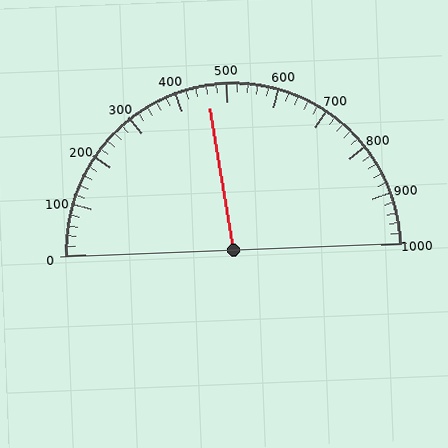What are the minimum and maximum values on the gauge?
The gauge ranges from 0 to 1000.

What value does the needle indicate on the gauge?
The needle indicates approximately 460.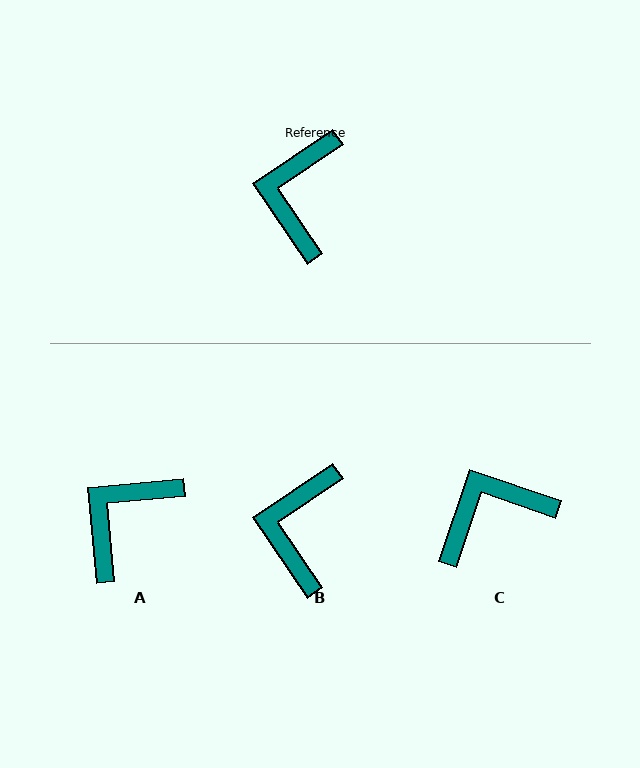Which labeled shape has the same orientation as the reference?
B.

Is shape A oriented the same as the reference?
No, it is off by about 29 degrees.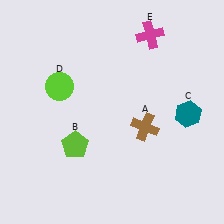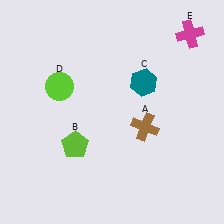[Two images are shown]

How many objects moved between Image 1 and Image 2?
2 objects moved between the two images.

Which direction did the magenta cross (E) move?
The magenta cross (E) moved right.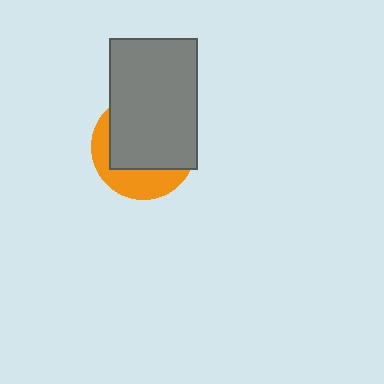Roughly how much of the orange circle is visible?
A small part of it is visible (roughly 34%).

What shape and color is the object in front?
The object in front is a gray rectangle.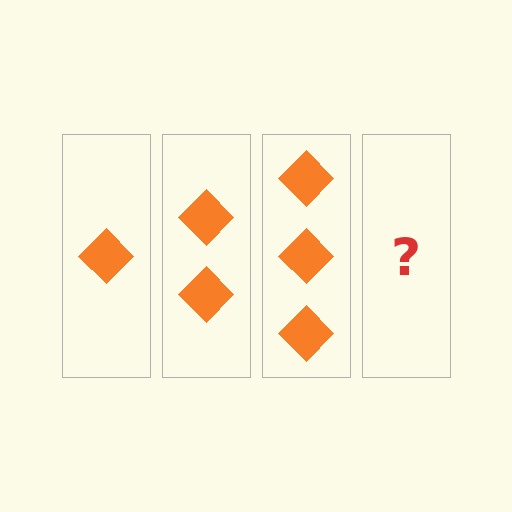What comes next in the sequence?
The next element should be 4 diamonds.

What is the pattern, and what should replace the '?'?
The pattern is that each step adds one more diamond. The '?' should be 4 diamonds.